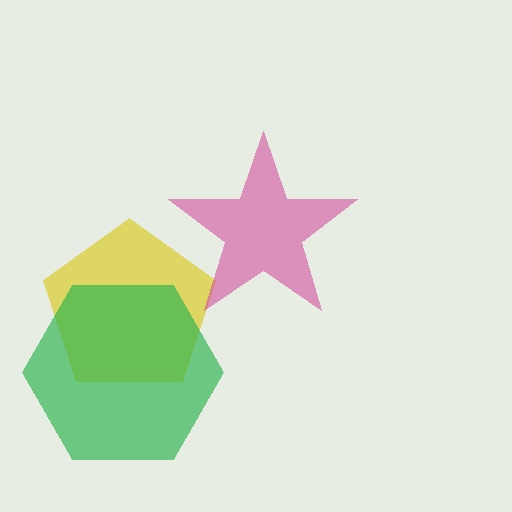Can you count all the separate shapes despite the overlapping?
Yes, there are 3 separate shapes.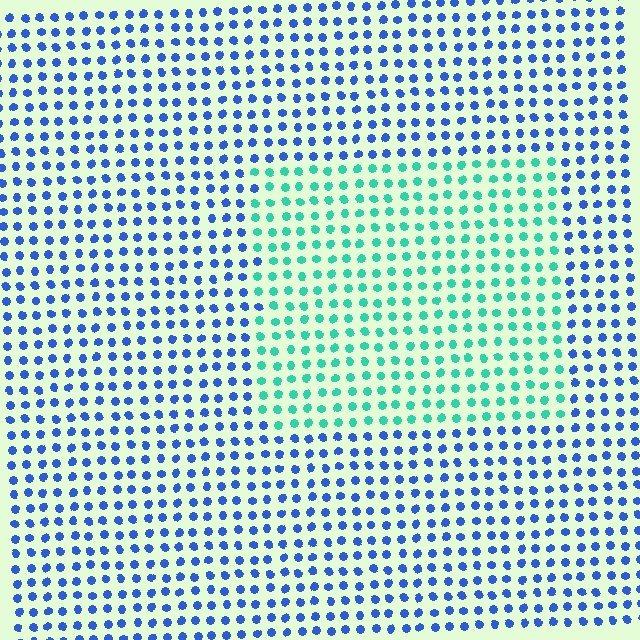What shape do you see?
I see a rectangle.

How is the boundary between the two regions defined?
The boundary is defined purely by a slight shift in hue (about 59 degrees). Spacing, size, and orientation are identical on both sides.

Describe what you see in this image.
The image is filled with small blue elements in a uniform arrangement. A rectangle-shaped region is visible where the elements are tinted to a slightly different hue, forming a subtle color boundary.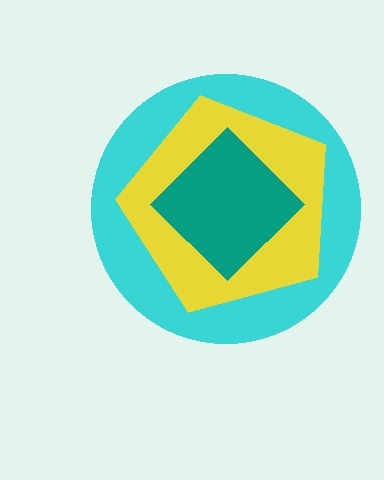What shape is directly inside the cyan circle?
The yellow pentagon.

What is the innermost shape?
The teal diamond.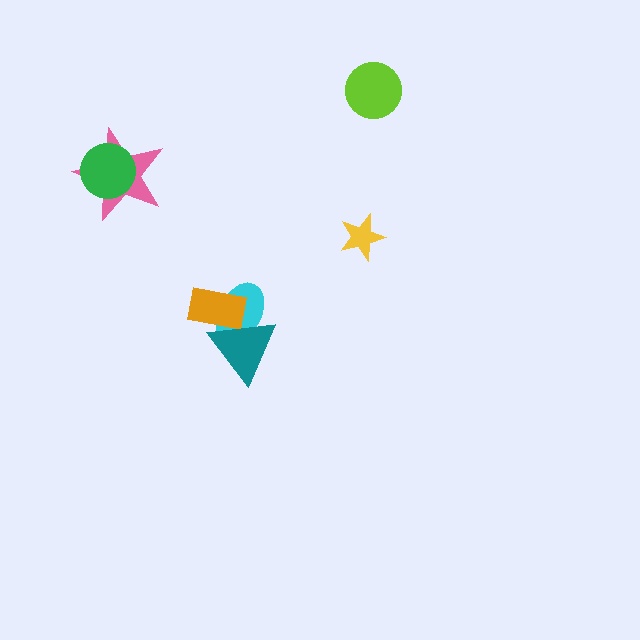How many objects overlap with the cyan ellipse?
2 objects overlap with the cyan ellipse.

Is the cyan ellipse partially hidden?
Yes, it is partially covered by another shape.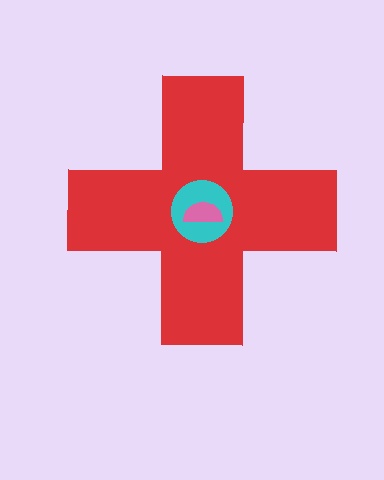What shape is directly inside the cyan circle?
The pink semicircle.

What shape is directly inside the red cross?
The cyan circle.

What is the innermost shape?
The pink semicircle.